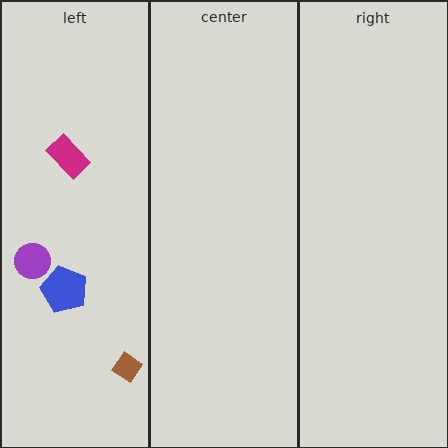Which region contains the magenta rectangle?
The left region.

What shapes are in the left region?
The brown diamond, the blue pentagon, the purple circle, the magenta rectangle.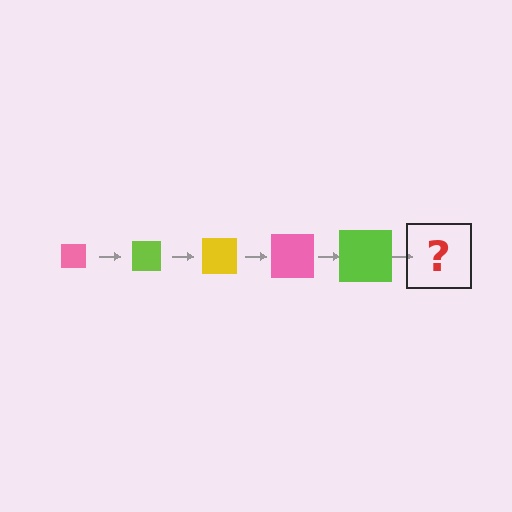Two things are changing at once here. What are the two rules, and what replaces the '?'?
The two rules are that the square grows larger each step and the color cycles through pink, lime, and yellow. The '?' should be a yellow square, larger than the previous one.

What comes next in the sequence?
The next element should be a yellow square, larger than the previous one.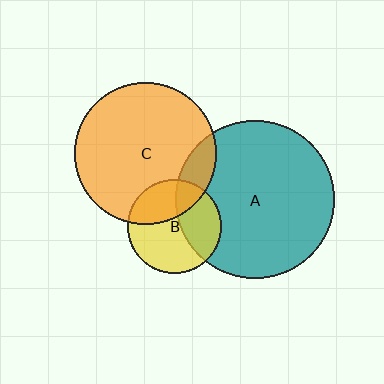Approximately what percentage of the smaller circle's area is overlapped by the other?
Approximately 10%.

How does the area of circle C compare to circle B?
Approximately 2.3 times.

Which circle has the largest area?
Circle A (teal).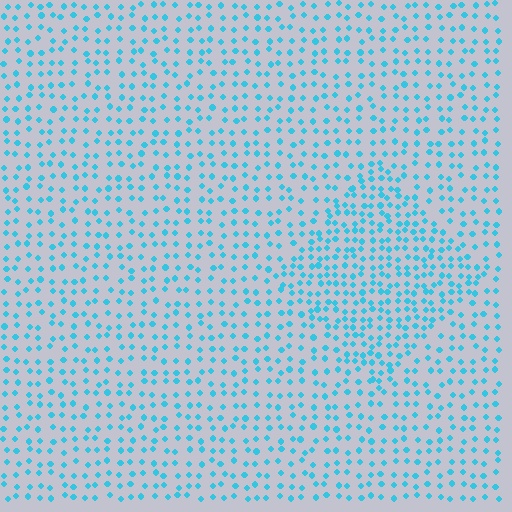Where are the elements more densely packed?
The elements are more densely packed inside the diamond boundary.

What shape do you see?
I see a diamond.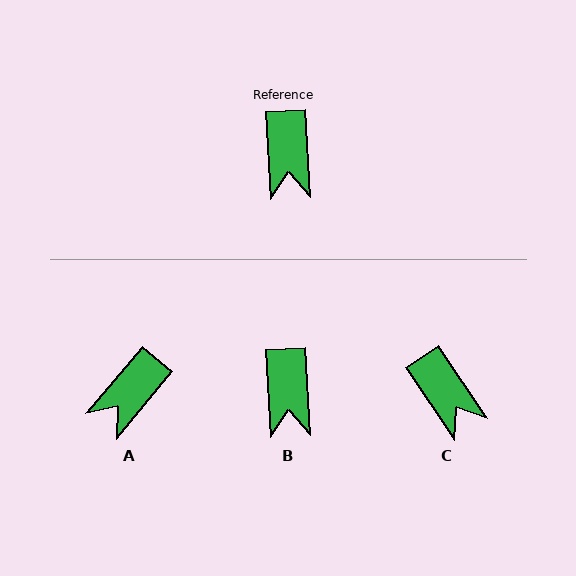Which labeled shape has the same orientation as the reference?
B.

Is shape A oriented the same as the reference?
No, it is off by about 43 degrees.